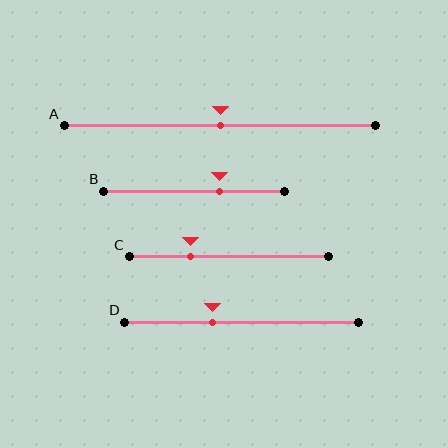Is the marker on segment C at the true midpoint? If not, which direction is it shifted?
No, the marker on segment C is shifted to the left by about 19% of the segment length.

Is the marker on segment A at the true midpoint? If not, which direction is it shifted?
Yes, the marker on segment A is at the true midpoint.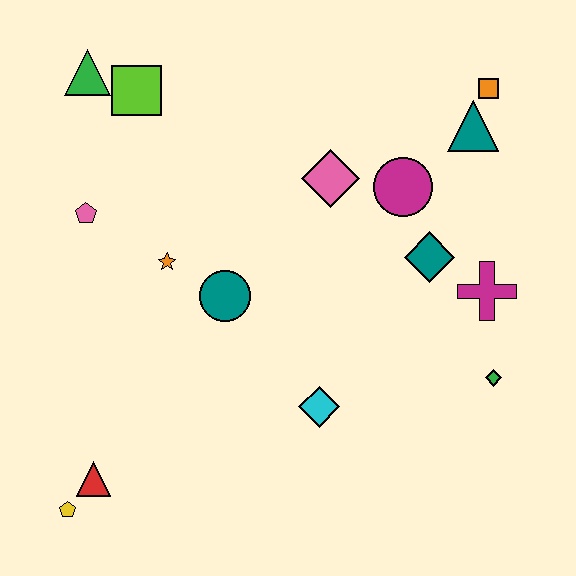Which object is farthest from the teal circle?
The orange square is farthest from the teal circle.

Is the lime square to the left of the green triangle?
No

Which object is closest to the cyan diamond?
The teal circle is closest to the cyan diamond.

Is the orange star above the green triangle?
No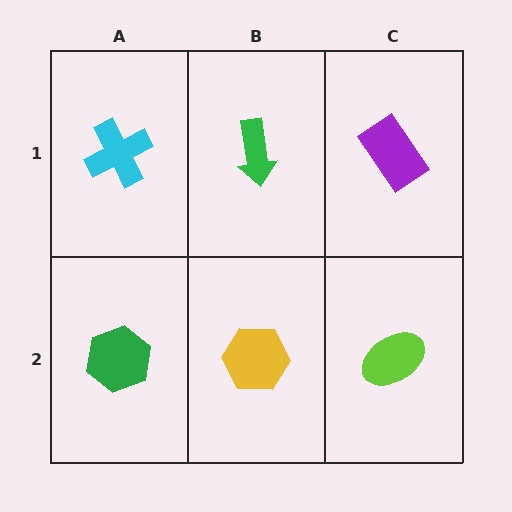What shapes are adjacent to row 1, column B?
A yellow hexagon (row 2, column B), a cyan cross (row 1, column A), a purple rectangle (row 1, column C).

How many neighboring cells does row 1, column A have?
2.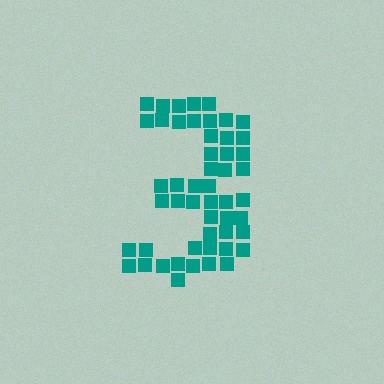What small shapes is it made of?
It is made of small squares.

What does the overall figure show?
The overall figure shows the digit 3.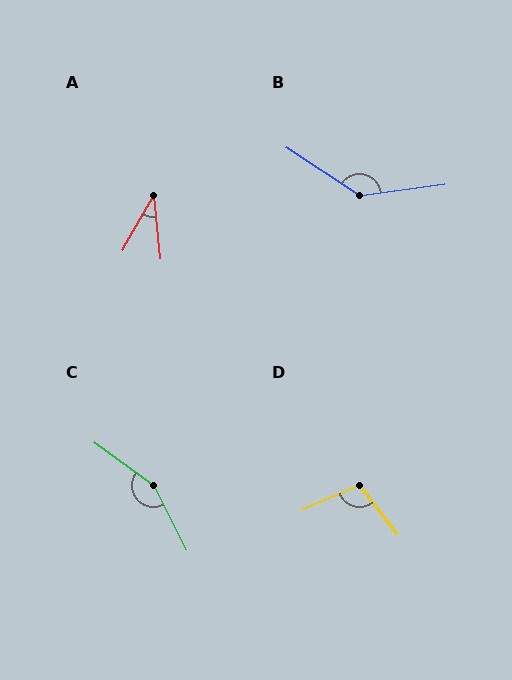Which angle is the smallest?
A, at approximately 36 degrees.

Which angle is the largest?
C, at approximately 153 degrees.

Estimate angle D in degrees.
Approximately 106 degrees.